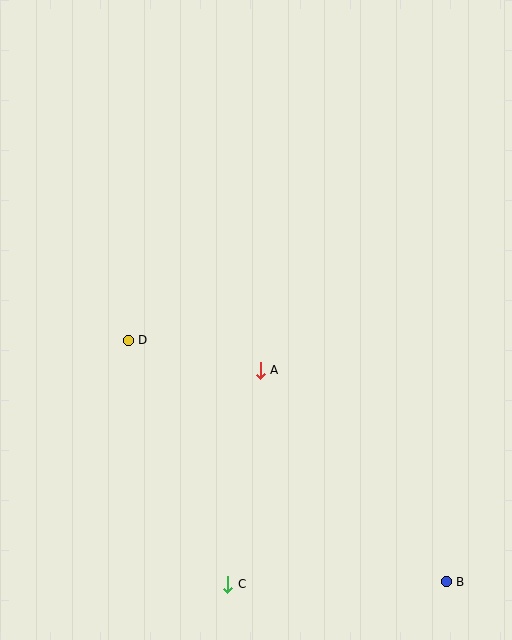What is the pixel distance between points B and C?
The distance between B and C is 218 pixels.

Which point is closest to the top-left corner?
Point D is closest to the top-left corner.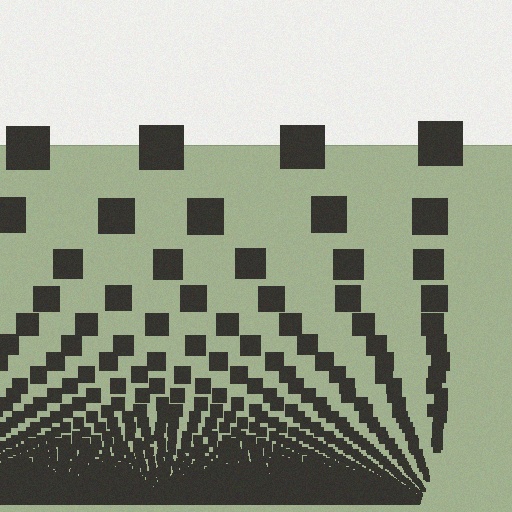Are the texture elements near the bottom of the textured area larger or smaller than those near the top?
Smaller. The gradient is inverted — elements near the bottom are smaller and denser.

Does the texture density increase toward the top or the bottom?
Density increases toward the bottom.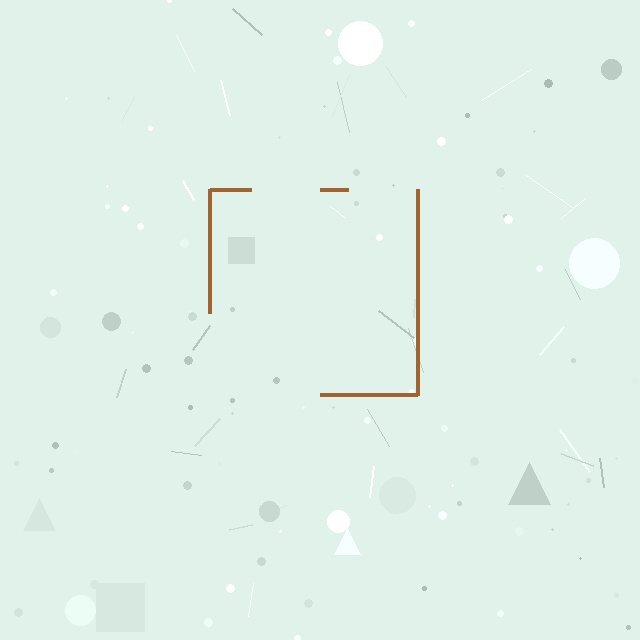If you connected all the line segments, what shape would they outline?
They would outline a square.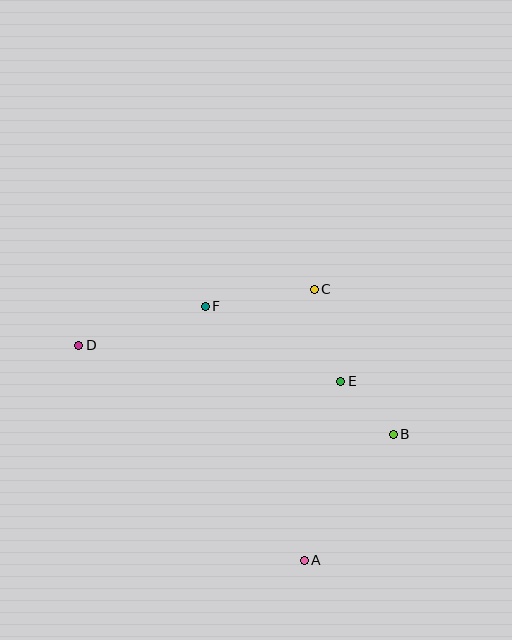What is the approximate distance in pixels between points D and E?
The distance between D and E is approximately 265 pixels.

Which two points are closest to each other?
Points B and E are closest to each other.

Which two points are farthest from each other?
Points B and D are farthest from each other.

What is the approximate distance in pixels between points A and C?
The distance between A and C is approximately 271 pixels.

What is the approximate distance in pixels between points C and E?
The distance between C and E is approximately 96 pixels.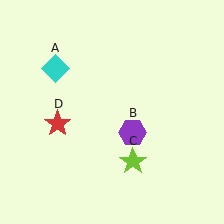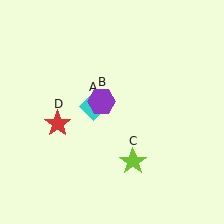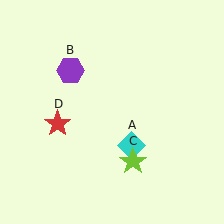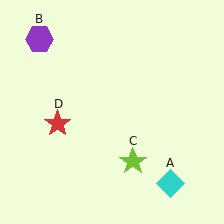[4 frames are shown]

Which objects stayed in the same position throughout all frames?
Lime star (object C) and red star (object D) remained stationary.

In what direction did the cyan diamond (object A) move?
The cyan diamond (object A) moved down and to the right.